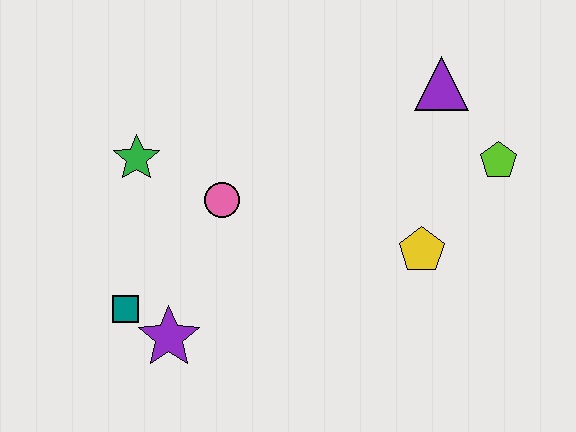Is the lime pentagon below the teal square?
No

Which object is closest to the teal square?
The purple star is closest to the teal square.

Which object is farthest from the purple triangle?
The teal square is farthest from the purple triangle.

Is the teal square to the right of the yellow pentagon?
No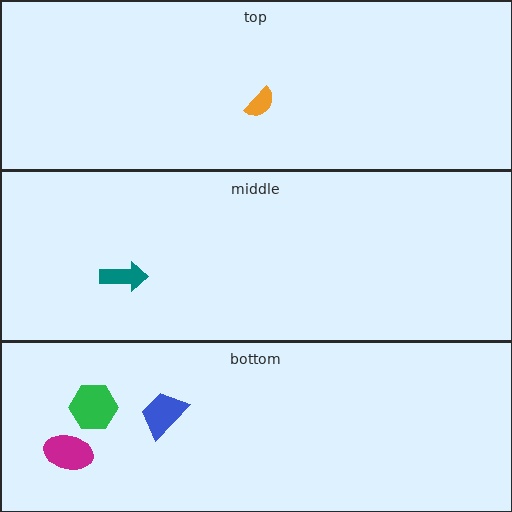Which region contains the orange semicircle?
The top region.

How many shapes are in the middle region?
1.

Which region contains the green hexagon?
The bottom region.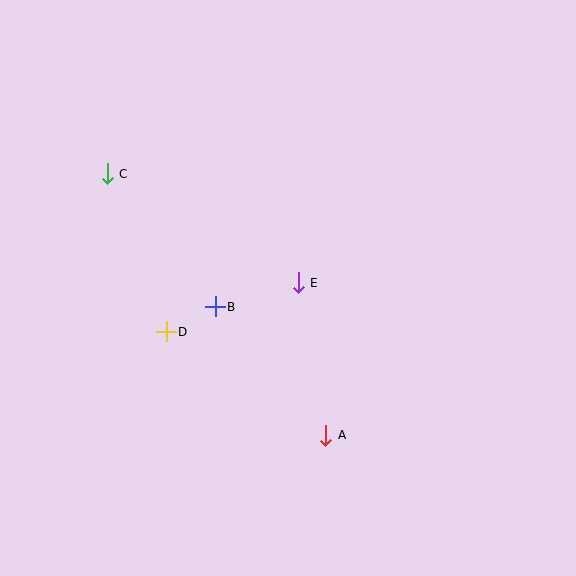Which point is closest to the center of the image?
Point E at (298, 283) is closest to the center.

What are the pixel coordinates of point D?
Point D is at (166, 332).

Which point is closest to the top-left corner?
Point C is closest to the top-left corner.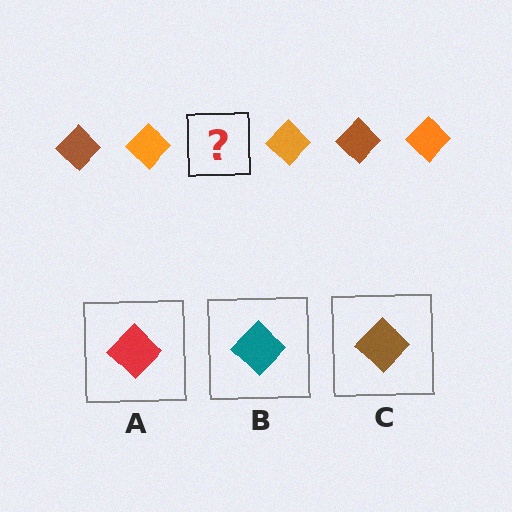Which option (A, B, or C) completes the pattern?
C.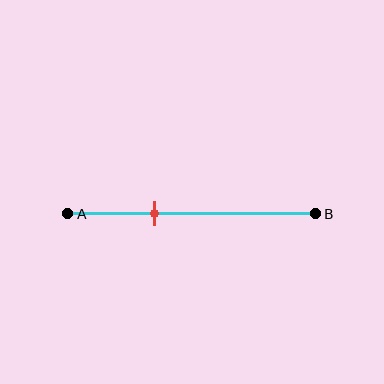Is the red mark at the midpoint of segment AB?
No, the mark is at about 35% from A, not at the 50% midpoint.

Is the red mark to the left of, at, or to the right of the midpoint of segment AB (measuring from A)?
The red mark is to the left of the midpoint of segment AB.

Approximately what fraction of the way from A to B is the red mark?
The red mark is approximately 35% of the way from A to B.